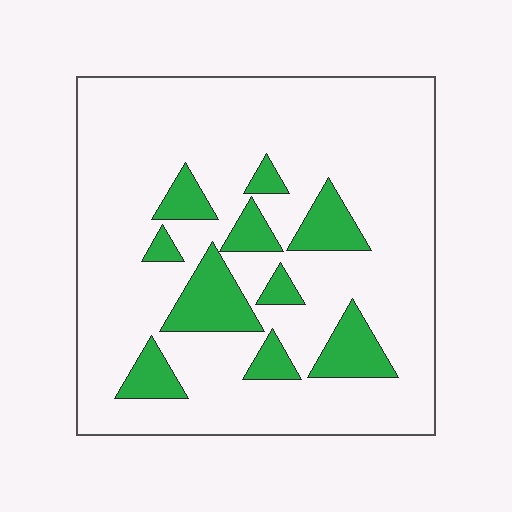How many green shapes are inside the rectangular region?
10.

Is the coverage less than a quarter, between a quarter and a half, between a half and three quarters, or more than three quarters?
Less than a quarter.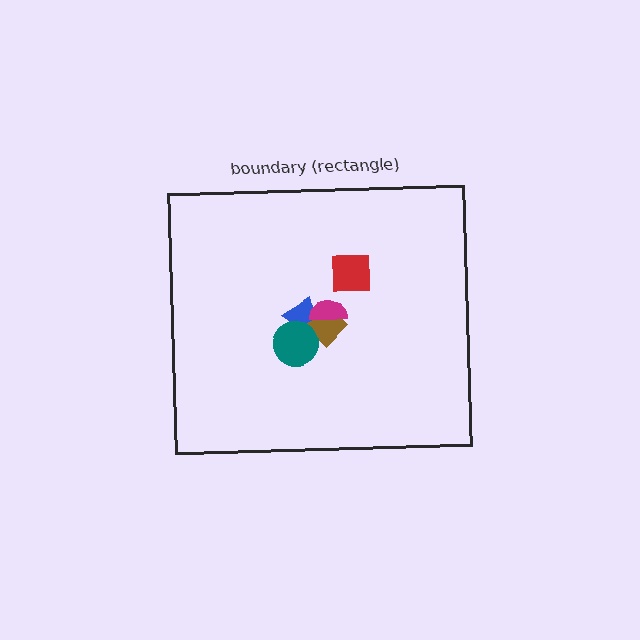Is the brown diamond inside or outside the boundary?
Inside.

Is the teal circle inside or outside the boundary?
Inside.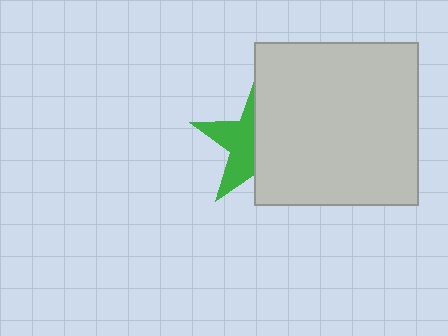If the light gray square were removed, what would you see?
You would see the complete green star.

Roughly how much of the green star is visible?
A small part of it is visible (roughly 44%).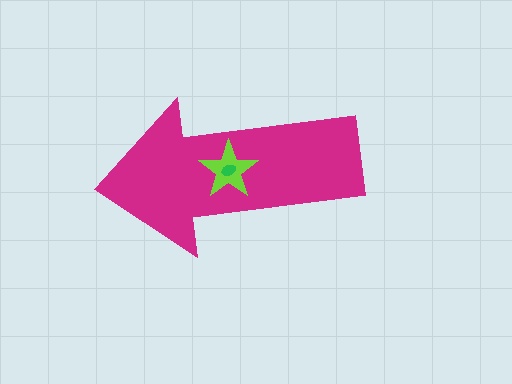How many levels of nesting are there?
3.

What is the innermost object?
The green ellipse.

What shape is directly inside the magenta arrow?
The lime star.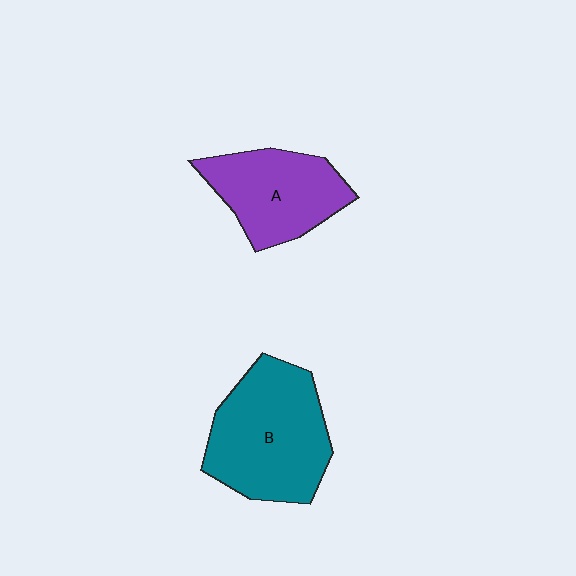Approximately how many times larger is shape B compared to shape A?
Approximately 1.4 times.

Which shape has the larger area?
Shape B (teal).